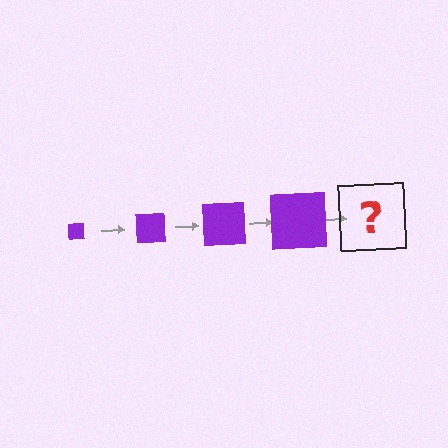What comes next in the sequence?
The next element should be a purple square, larger than the previous one.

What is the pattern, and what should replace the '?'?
The pattern is that the square gets progressively larger each step. The '?' should be a purple square, larger than the previous one.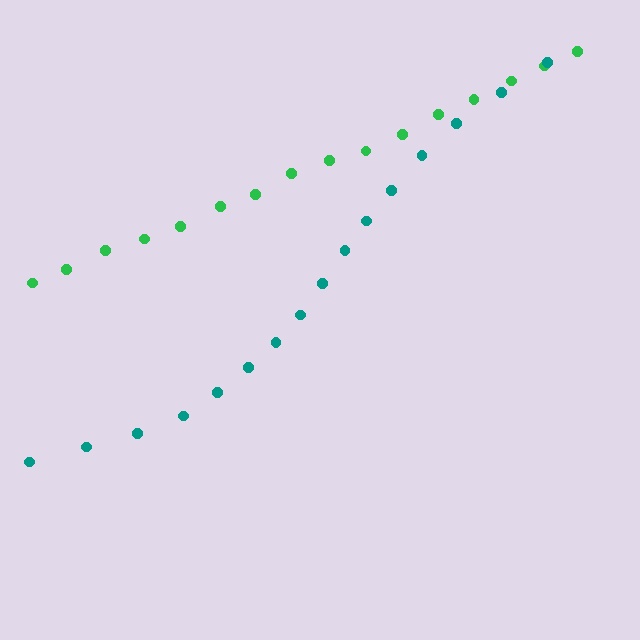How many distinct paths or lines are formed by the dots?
There are 2 distinct paths.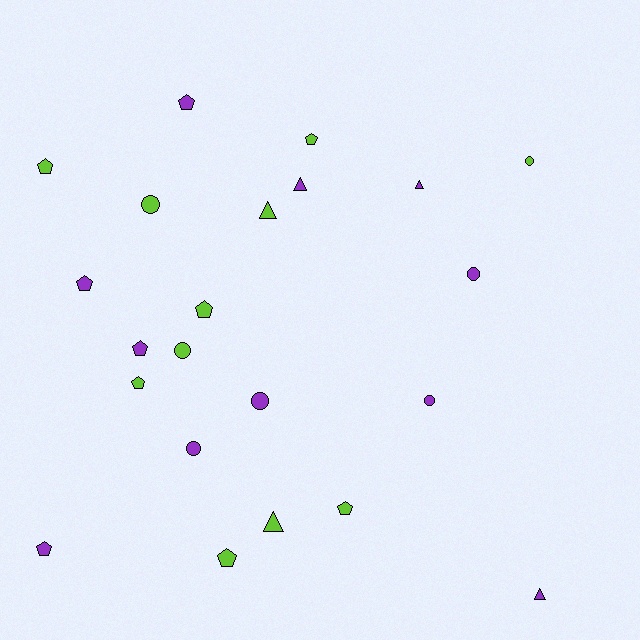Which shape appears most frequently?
Pentagon, with 10 objects.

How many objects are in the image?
There are 22 objects.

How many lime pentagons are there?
There are 6 lime pentagons.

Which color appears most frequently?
Lime, with 11 objects.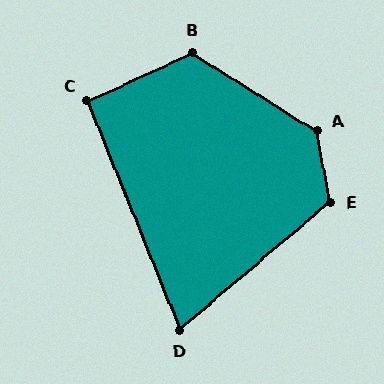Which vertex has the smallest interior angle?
D, at approximately 72 degrees.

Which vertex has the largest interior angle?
A, at approximately 133 degrees.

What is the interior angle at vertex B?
Approximately 123 degrees (obtuse).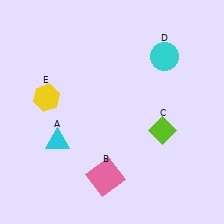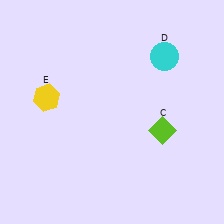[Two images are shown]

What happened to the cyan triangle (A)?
The cyan triangle (A) was removed in Image 2. It was in the bottom-left area of Image 1.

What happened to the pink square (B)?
The pink square (B) was removed in Image 2. It was in the bottom-left area of Image 1.